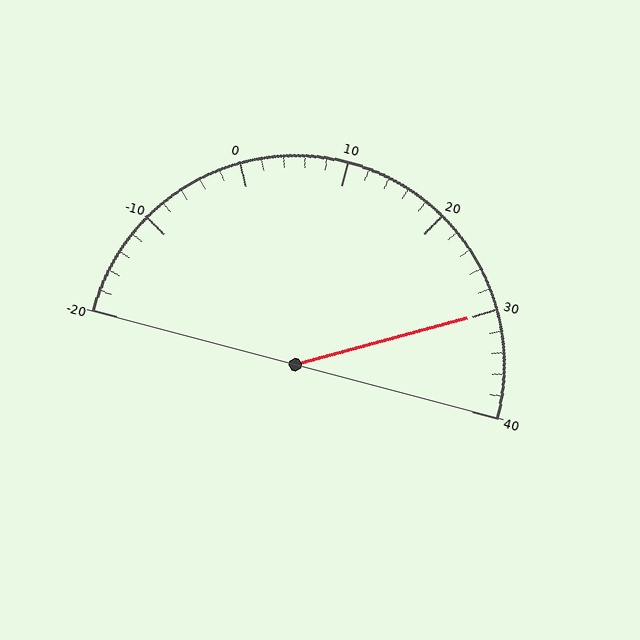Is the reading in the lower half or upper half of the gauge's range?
The reading is in the upper half of the range (-20 to 40).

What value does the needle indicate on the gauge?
The needle indicates approximately 30.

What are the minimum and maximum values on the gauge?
The gauge ranges from -20 to 40.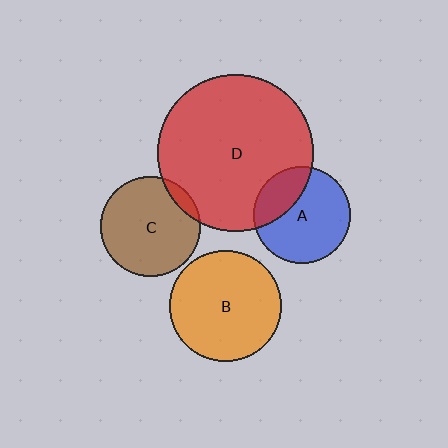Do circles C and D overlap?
Yes.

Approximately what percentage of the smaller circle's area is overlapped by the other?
Approximately 10%.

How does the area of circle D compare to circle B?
Approximately 2.0 times.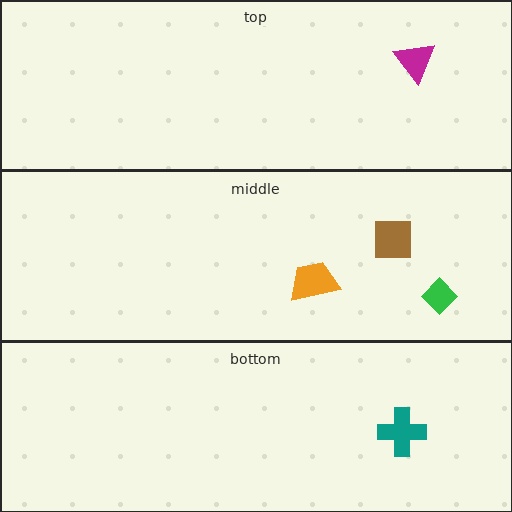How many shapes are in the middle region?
3.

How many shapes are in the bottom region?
1.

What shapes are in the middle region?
The brown square, the orange trapezoid, the green diamond.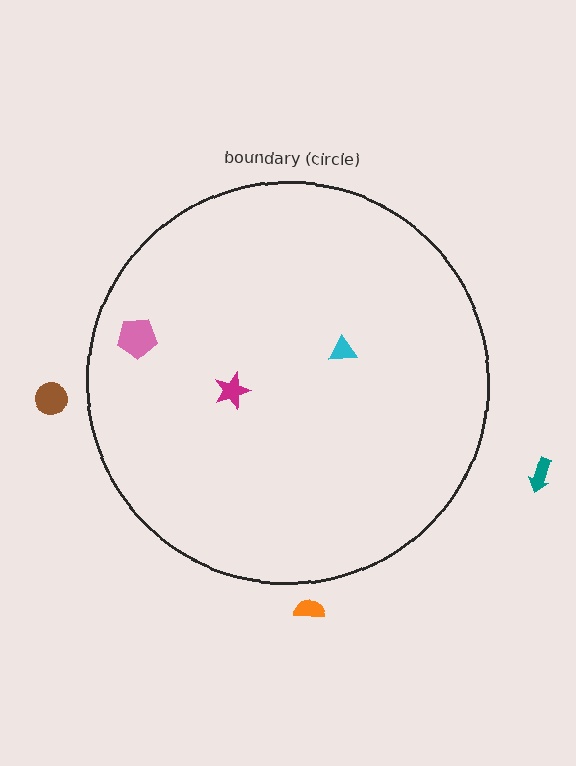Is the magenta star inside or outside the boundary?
Inside.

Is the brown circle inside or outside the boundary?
Outside.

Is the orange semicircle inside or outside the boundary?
Outside.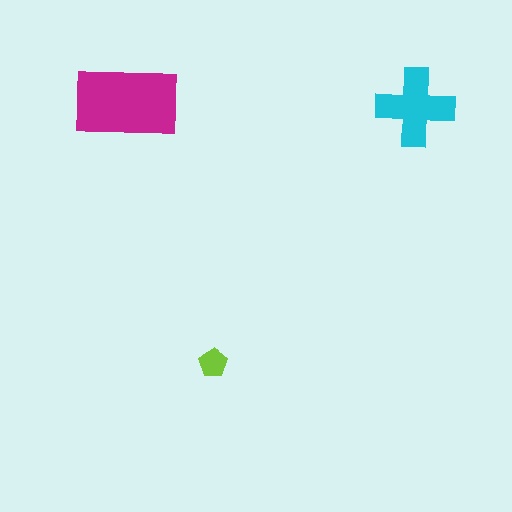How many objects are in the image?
There are 3 objects in the image.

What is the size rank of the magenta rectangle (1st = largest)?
1st.